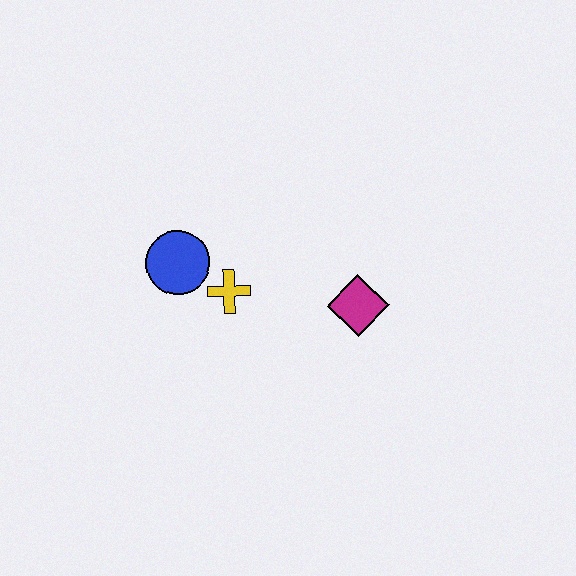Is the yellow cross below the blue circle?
Yes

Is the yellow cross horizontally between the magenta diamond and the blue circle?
Yes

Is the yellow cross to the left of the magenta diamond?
Yes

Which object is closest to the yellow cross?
The blue circle is closest to the yellow cross.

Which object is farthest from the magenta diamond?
The blue circle is farthest from the magenta diamond.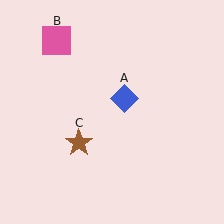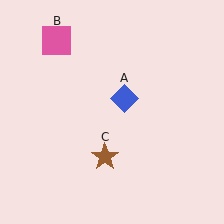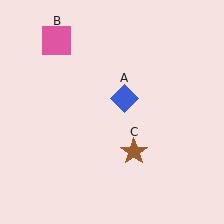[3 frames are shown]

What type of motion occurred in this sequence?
The brown star (object C) rotated counterclockwise around the center of the scene.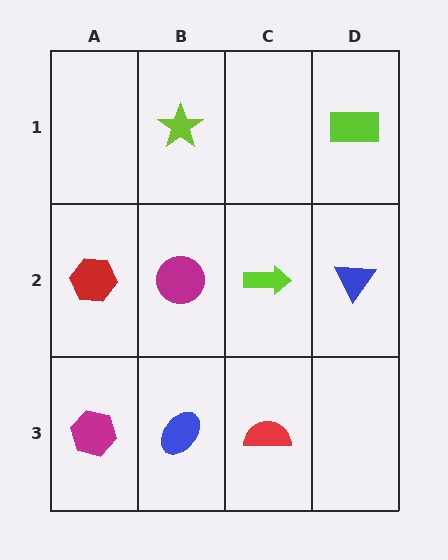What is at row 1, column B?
A lime star.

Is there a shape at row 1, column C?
No, that cell is empty.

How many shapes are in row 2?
4 shapes.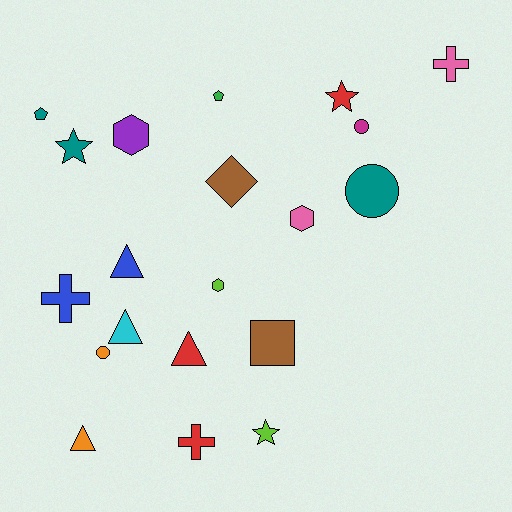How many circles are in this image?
There are 3 circles.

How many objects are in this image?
There are 20 objects.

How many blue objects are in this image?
There are 2 blue objects.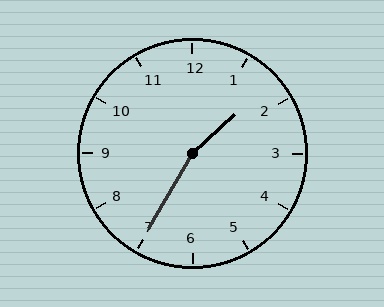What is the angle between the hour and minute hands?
Approximately 162 degrees.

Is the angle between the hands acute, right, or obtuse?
It is obtuse.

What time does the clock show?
1:35.